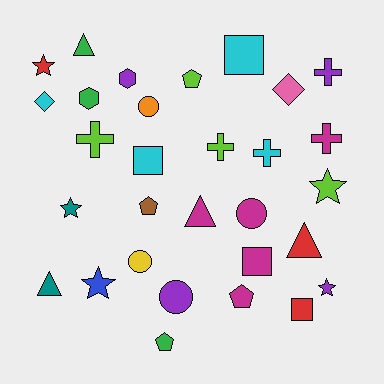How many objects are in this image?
There are 30 objects.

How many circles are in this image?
There are 4 circles.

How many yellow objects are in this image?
There is 1 yellow object.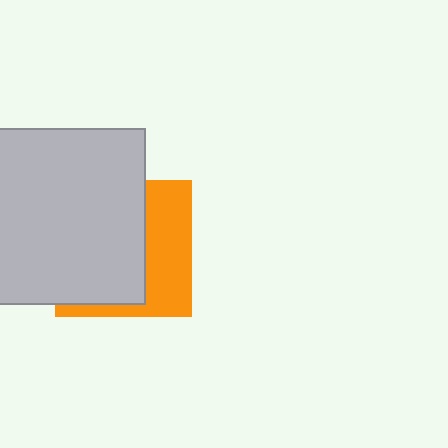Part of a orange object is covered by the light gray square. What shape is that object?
It is a square.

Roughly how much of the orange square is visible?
A small part of it is visible (roughly 40%).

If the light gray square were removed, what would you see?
You would see the complete orange square.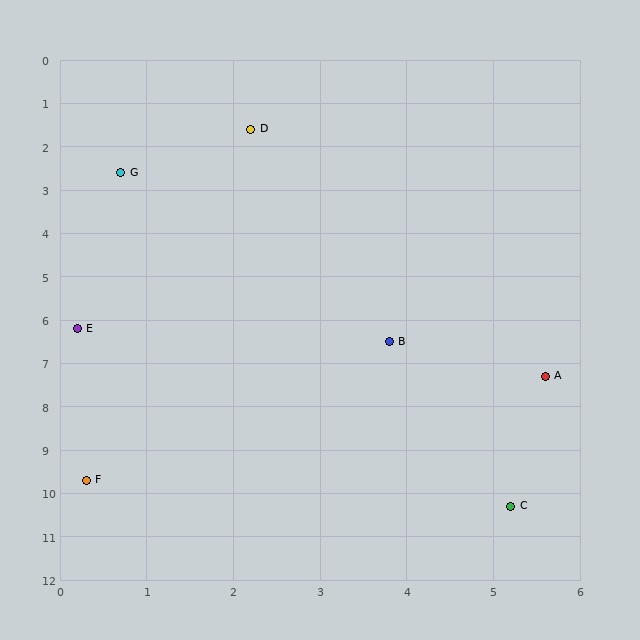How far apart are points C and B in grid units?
Points C and B are about 4.0 grid units apart.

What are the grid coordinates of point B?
Point B is at approximately (3.8, 6.5).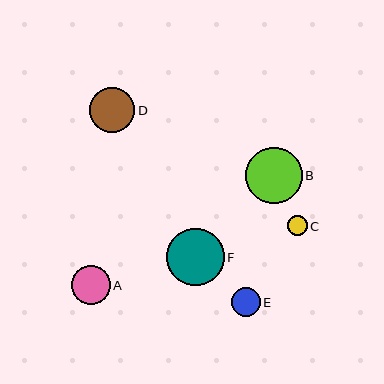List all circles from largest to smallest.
From largest to smallest: F, B, D, A, E, C.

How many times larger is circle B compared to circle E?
Circle B is approximately 2.0 times the size of circle E.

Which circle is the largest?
Circle F is the largest with a size of approximately 57 pixels.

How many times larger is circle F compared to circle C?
Circle F is approximately 2.9 times the size of circle C.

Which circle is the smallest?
Circle C is the smallest with a size of approximately 20 pixels.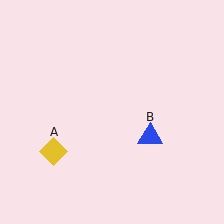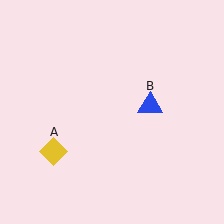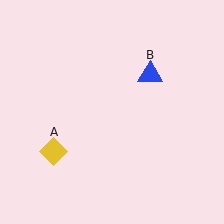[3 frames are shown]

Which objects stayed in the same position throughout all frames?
Yellow diamond (object A) remained stationary.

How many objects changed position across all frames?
1 object changed position: blue triangle (object B).